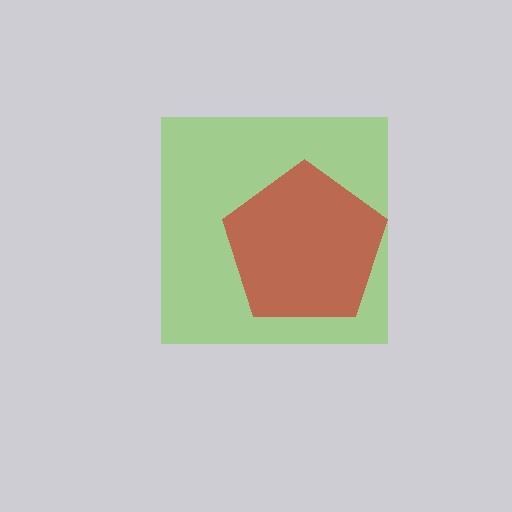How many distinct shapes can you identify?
There are 2 distinct shapes: a lime square, a red pentagon.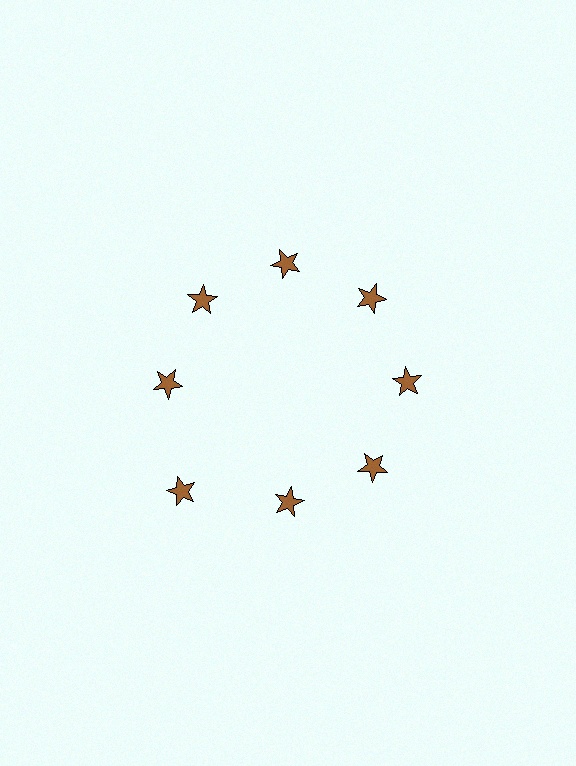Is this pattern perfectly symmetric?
No. The 8 brown stars are arranged in a ring, but one element near the 8 o'clock position is pushed outward from the center, breaking the 8-fold rotational symmetry.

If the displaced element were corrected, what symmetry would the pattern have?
It would have 8-fold rotational symmetry — the pattern would map onto itself every 45 degrees.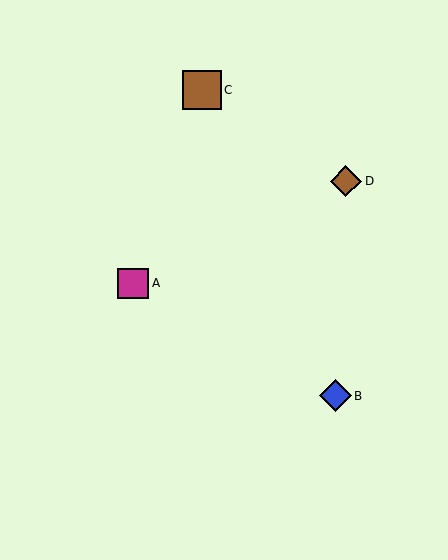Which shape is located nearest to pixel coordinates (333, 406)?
The blue diamond (labeled B) at (336, 396) is nearest to that location.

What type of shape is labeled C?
Shape C is a brown square.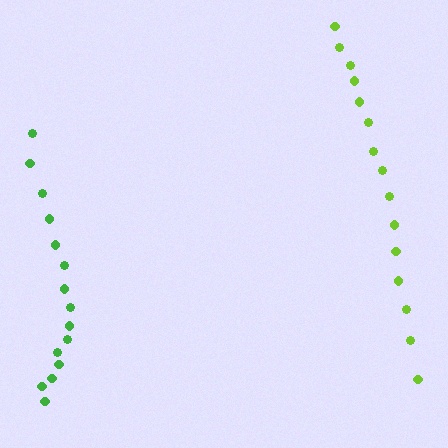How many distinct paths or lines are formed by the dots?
There are 2 distinct paths.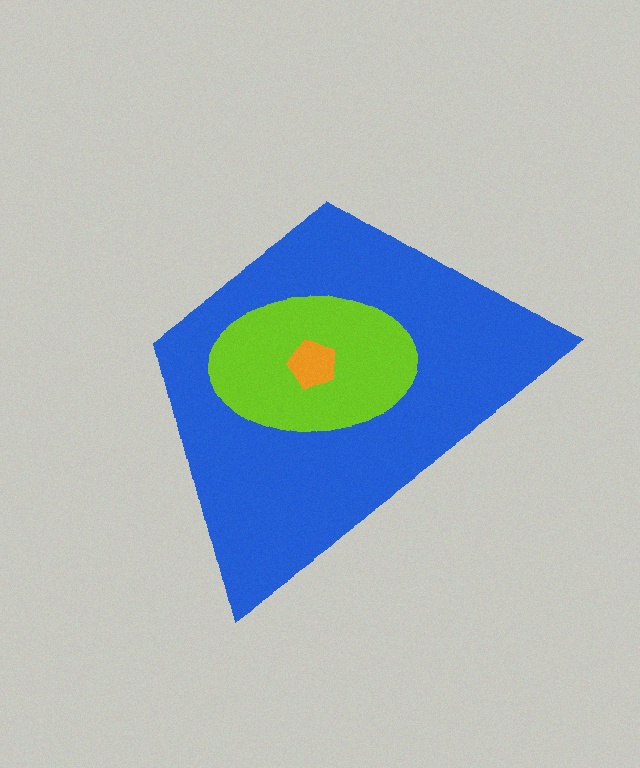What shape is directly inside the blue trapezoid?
The lime ellipse.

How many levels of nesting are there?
3.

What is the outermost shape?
The blue trapezoid.